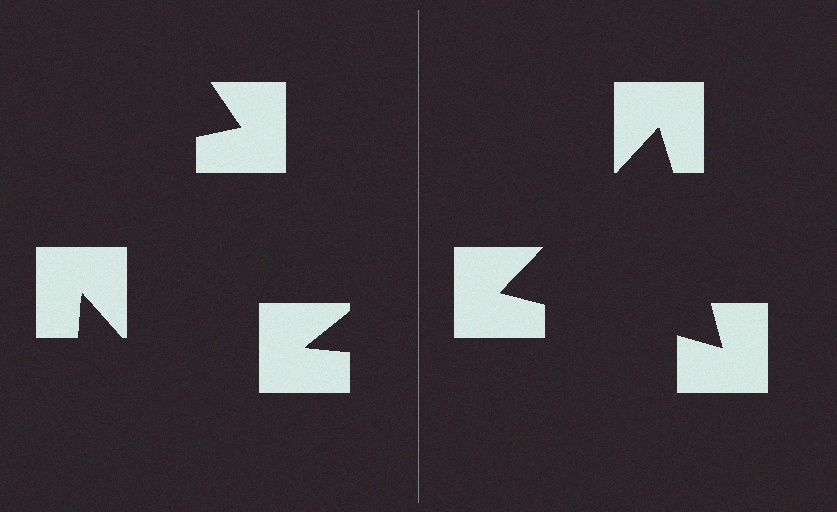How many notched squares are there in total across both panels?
6 — 3 on each side.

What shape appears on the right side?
An illusory triangle.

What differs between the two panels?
The notched squares are positioned identically on both sides; only the wedge orientations differ. On the right they align to a triangle; on the left they are misaligned.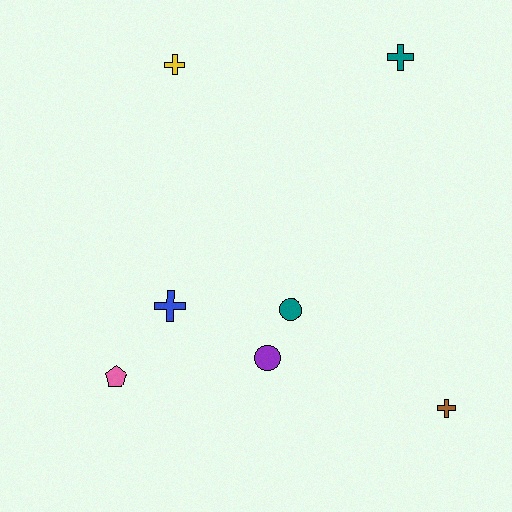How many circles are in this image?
There are 2 circles.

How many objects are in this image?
There are 7 objects.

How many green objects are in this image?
There are no green objects.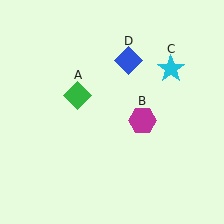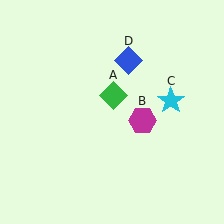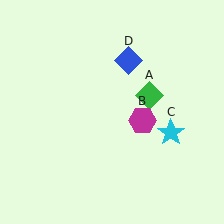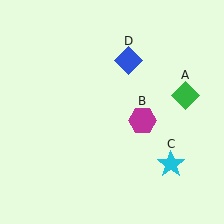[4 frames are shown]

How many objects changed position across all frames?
2 objects changed position: green diamond (object A), cyan star (object C).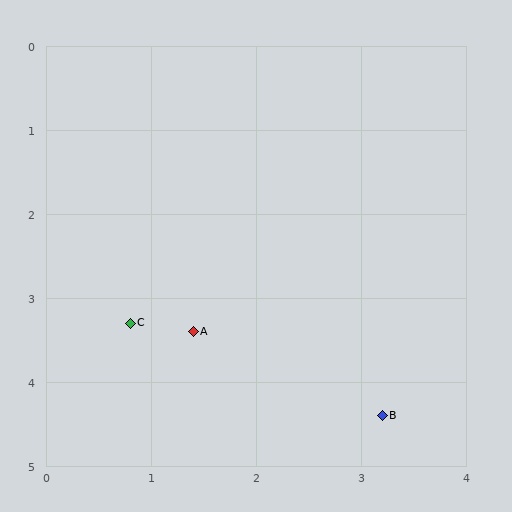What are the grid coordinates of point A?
Point A is at approximately (1.4, 3.4).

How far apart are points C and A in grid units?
Points C and A are about 0.6 grid units apart.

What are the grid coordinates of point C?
Point C is at approximately (0.8, 3.3).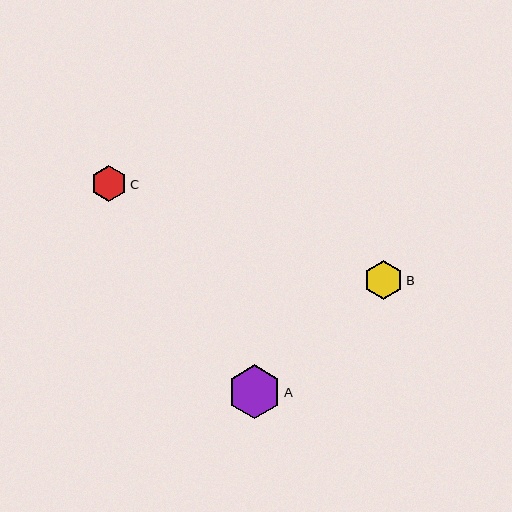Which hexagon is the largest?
Hexagon A is the largest with a size of approximately 54 pixels.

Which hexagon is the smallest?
Hexagon C is the smallest with a size of approximately 36 pixels.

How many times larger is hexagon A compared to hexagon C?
Hexagon A is approximately 1.5 times the size of hexagon C.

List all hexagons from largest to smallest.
From largest to smallest: A, B, C.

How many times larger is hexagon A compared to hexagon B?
Hexagon A is approximately 1.4 times the size of hexagon B.